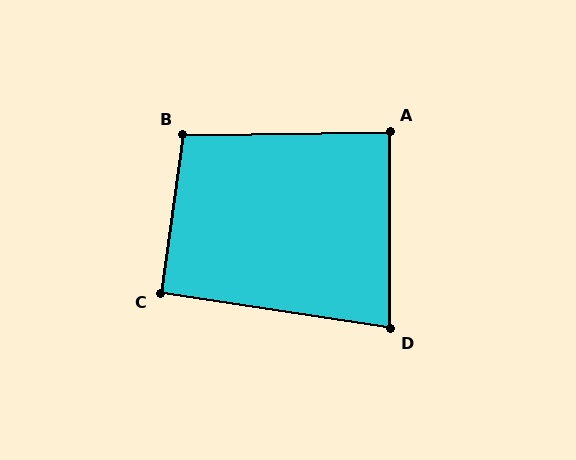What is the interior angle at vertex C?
Approximately 91 degrees (approximately right).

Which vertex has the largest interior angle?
B, at approximately 99 degrees.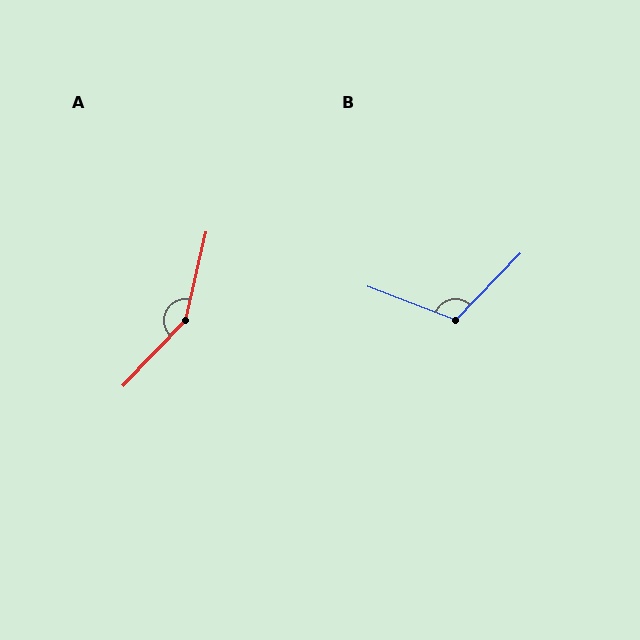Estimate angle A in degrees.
Approximately 149 degrees.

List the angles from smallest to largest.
B (113°), A (149°).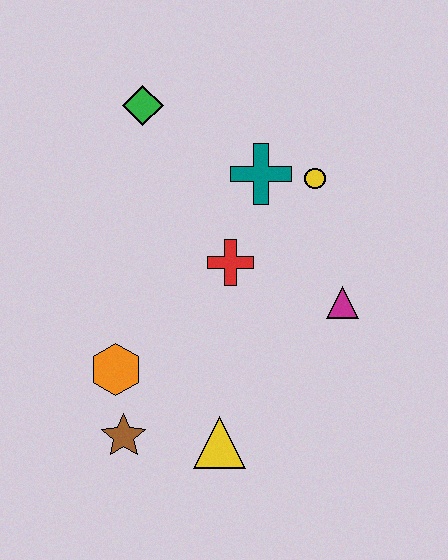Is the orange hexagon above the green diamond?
No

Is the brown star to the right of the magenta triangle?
No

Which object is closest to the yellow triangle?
The brown star is closest to the yellow triangle.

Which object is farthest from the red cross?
The brown star is farthest from the red cross.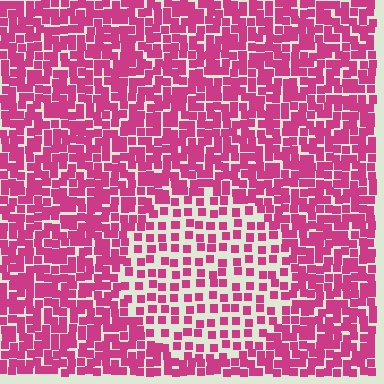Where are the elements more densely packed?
The elements are more densely packed outside the circle boundary.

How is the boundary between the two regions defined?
The boundary is defined by a change in element density (approximately 2.0x ratio). All elements are the same color, size, and shape.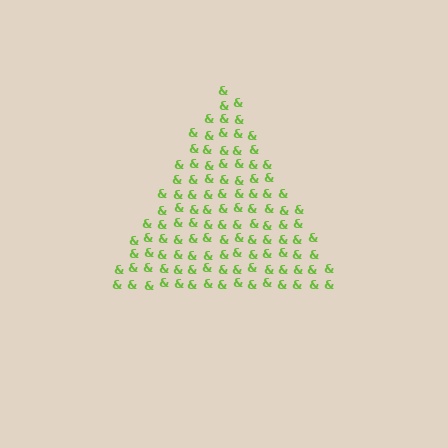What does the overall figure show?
The overall figure shows a triangle.